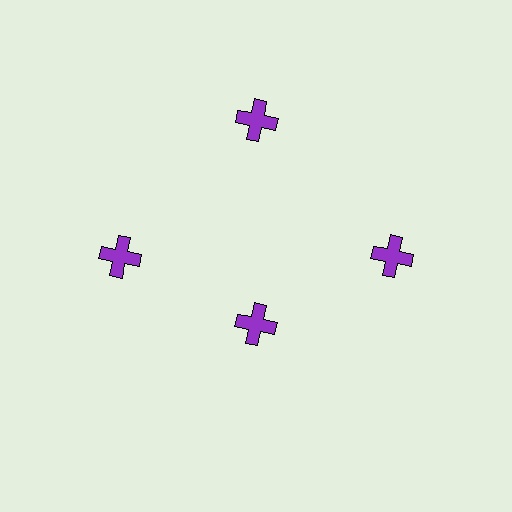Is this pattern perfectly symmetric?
No. The 4 purple crosses are arranged in a ring, but one element near the 6 o'clock position is pulled inward toward the center, breaking the 4-fold rotational symmetry.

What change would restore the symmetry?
The symmetry would be restored by moving it outward, back onto the ring so that all 4 crosses sit at equal angles and equal distance from the center.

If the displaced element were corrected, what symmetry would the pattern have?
It would have 4-fold rotational symmetry — the pattern would map onto itself every 90 degrees.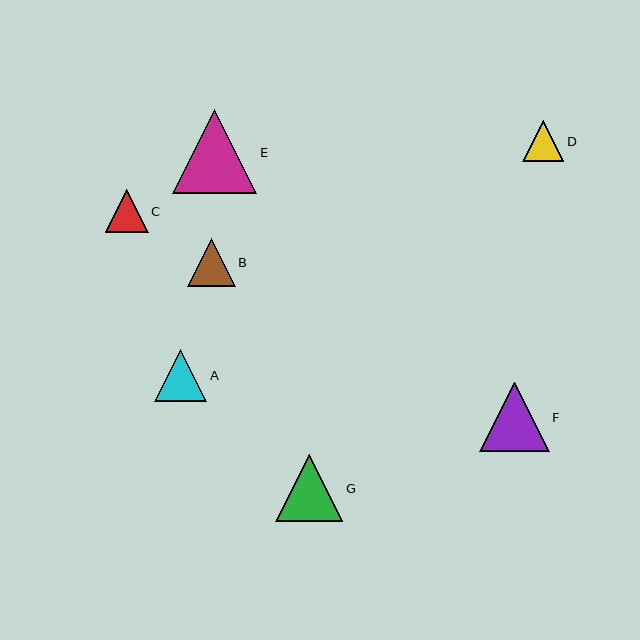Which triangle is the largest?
Triangle E is the largest with a size of approximately 84 pixels.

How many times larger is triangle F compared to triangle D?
Triangle F is approximately 1.7 times the size of triangle D.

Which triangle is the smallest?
Triangle D is the smallest with a size of approximately 41 pixels.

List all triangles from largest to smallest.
From largest to smallest: E, F, G, A, B, C, D.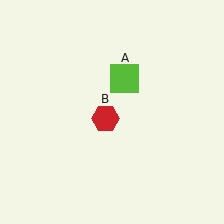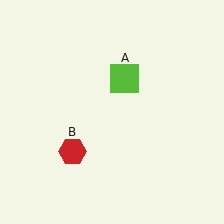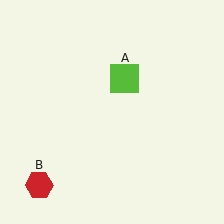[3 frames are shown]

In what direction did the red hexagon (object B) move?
The red hexagon (object B) moved down and to the left.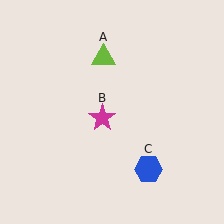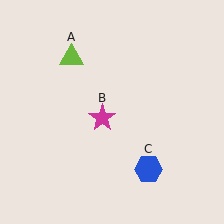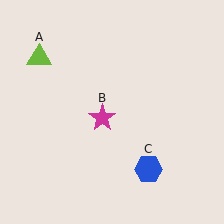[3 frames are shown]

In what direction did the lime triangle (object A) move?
The lime triangle (object A) moved left.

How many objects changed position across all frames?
1 object changed position: lime triangle (object A).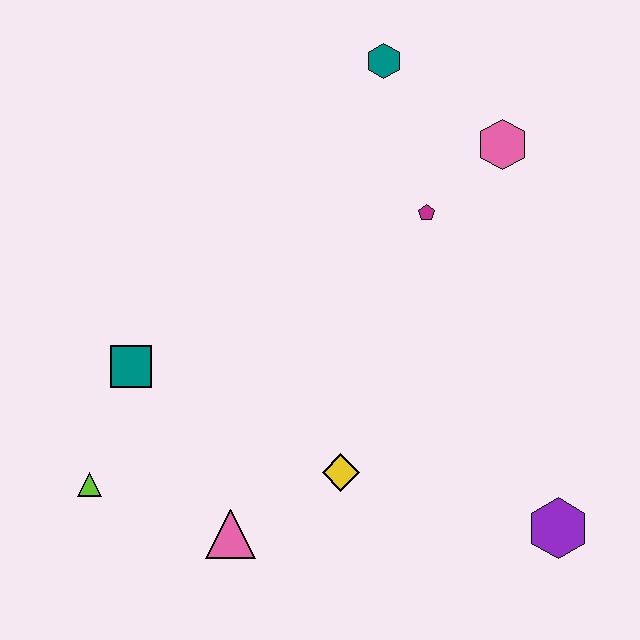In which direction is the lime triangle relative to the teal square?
The lime triangle is below the teal square.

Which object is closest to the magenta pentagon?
The pink hexagon is closest to the magenta pentagon.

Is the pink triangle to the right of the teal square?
Yes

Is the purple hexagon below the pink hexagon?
Yes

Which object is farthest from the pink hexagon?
The lime triangle is farthest from the pink hexagon.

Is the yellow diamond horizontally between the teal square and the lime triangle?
No